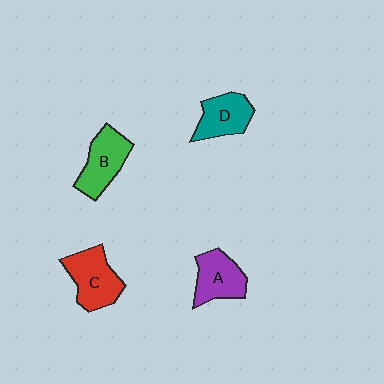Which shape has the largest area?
Shape C (red).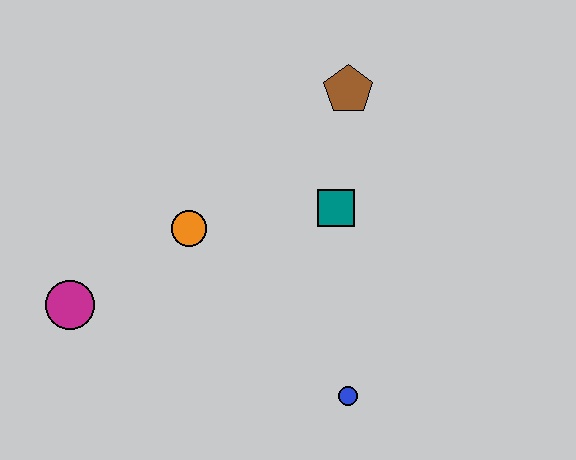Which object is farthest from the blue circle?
The brown pentagon is farthest from the blue circle.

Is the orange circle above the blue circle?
Yes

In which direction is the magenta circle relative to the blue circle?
The magenta circle is to the left of the blue circle.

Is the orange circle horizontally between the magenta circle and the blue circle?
Yes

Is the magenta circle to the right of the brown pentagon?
No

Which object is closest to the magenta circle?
The orange circle is closest to the magenta circle.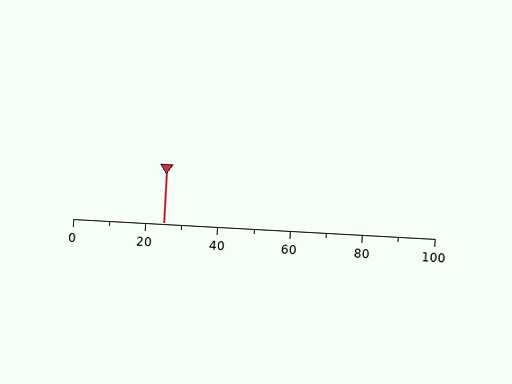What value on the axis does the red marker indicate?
The marker indicates approximately 25.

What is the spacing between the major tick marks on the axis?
The major ticks are spaced 20 apart.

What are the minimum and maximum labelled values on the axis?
The axis runs from 0 to 100.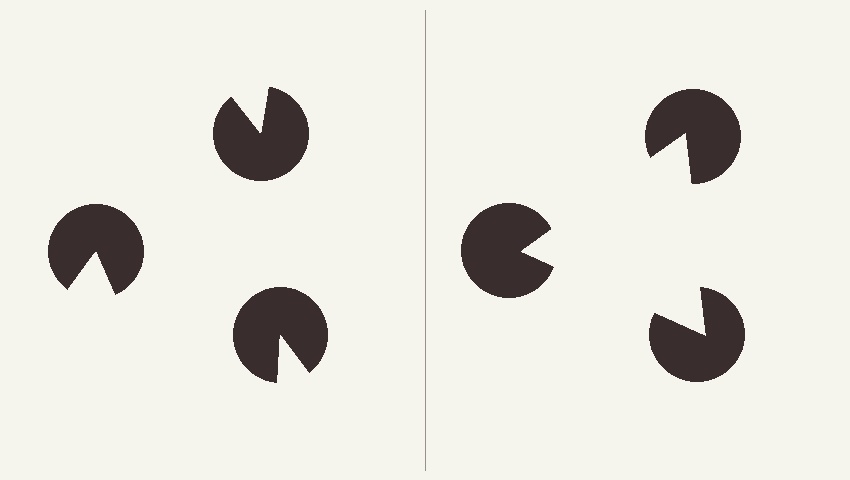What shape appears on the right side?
An illusory triangle.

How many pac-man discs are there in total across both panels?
6 — 3 on each side.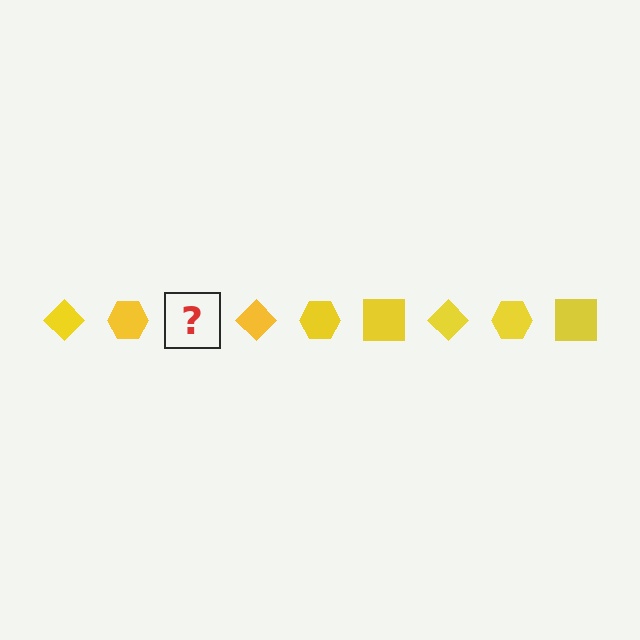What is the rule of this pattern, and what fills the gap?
The rule is that the pattern cycles through diamond, hexagon, square shapes in yellow. The gap should be filled with a yellow square.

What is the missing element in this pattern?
The missing element is a yellow square.